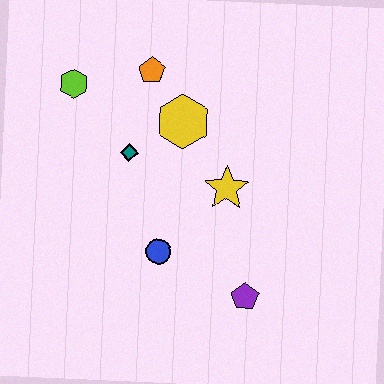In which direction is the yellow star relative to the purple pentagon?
The yellow star is above the purple pentagon.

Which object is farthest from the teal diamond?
The purple pentagon is farthest from the teal diamond.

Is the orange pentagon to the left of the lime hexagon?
No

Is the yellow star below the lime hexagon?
Yes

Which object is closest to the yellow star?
The yellow hexagon is closest to the yellow star.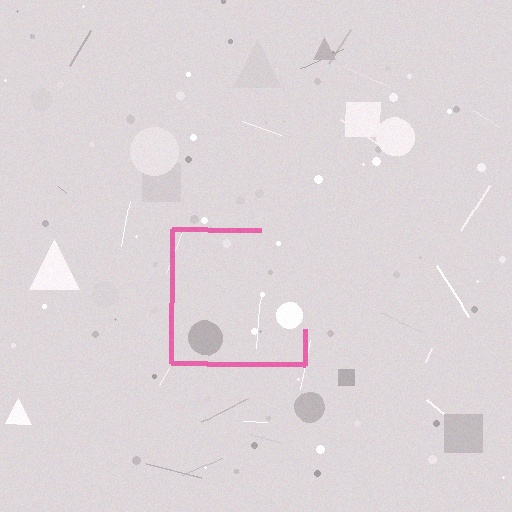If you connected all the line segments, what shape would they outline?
They would outline a square.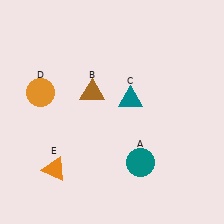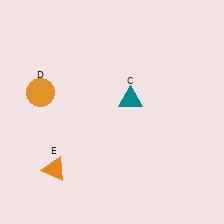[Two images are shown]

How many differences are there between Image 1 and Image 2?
There are 2 differences between the two images.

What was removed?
The brown triangle (B), the teal circle (A) were removed in Image 2.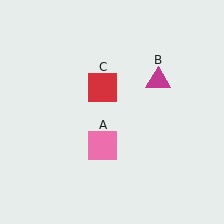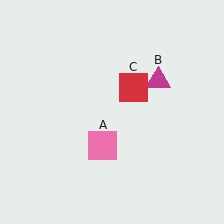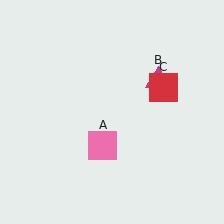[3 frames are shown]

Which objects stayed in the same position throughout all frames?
Pink square (object A) and magenta triangle (object B) remained stationary.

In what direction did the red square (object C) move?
The red square (object C) moved right.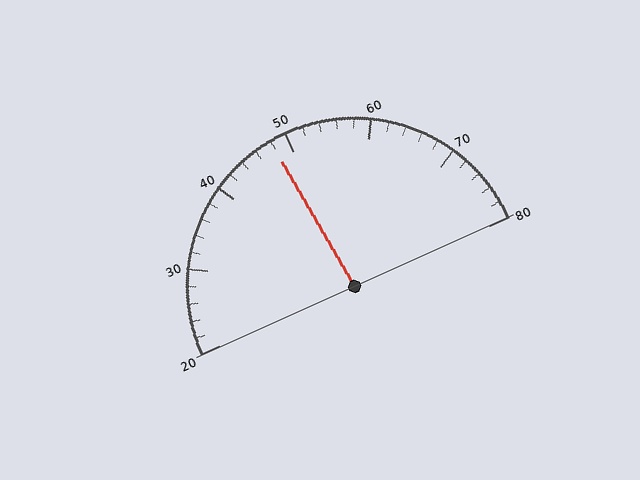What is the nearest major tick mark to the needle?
The nearest major tick mark is 50.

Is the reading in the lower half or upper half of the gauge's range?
The reading is in the lower half of the range (20 to 80).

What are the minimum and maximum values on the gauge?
The gauge ranges from 20 to 80.